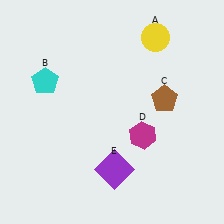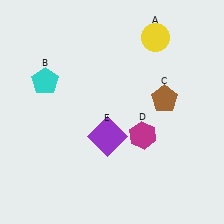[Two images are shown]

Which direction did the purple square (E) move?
The purple square (E) moved up.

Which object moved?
The purple square (E) moved up.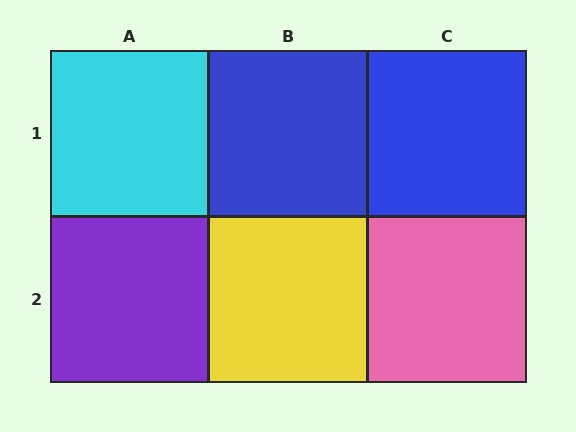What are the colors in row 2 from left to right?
Purple, yellow, pink.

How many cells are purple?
1 cell is purple.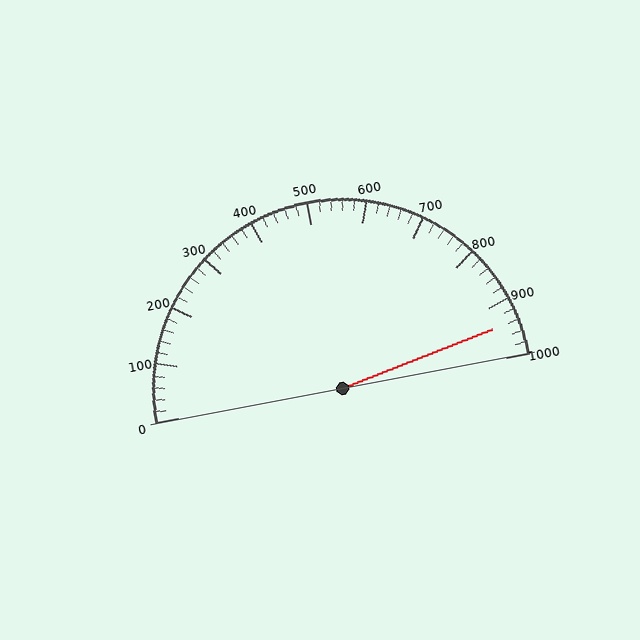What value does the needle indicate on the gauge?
The needle indicates approximately 940.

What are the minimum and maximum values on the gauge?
The gauge ranges from 0 to 1000.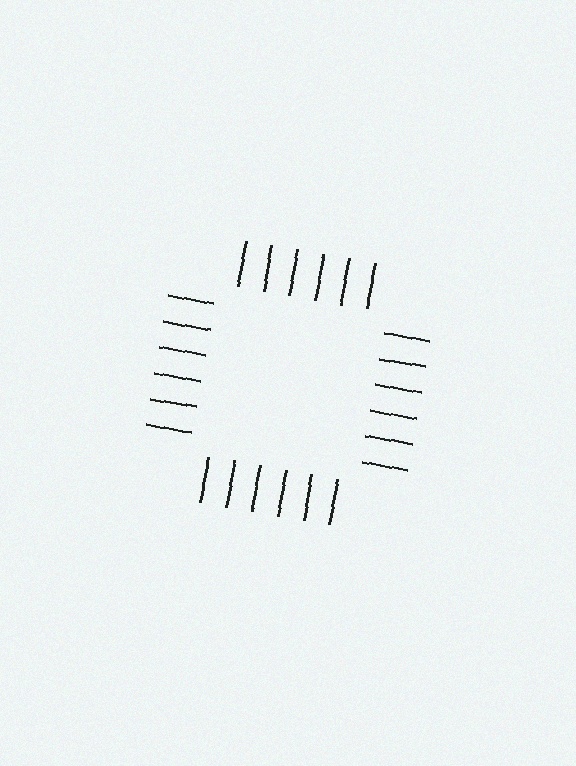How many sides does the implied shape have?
4 sides — the line-ends trace a square.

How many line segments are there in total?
24 — 6 along each of the 4 edges.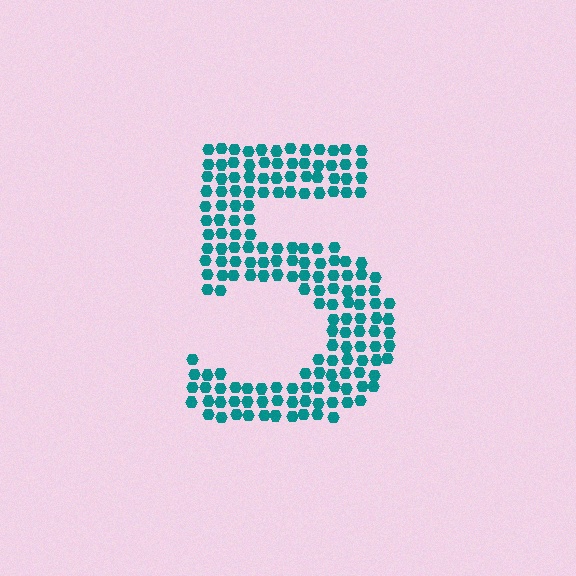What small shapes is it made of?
It is made of small hexagons.